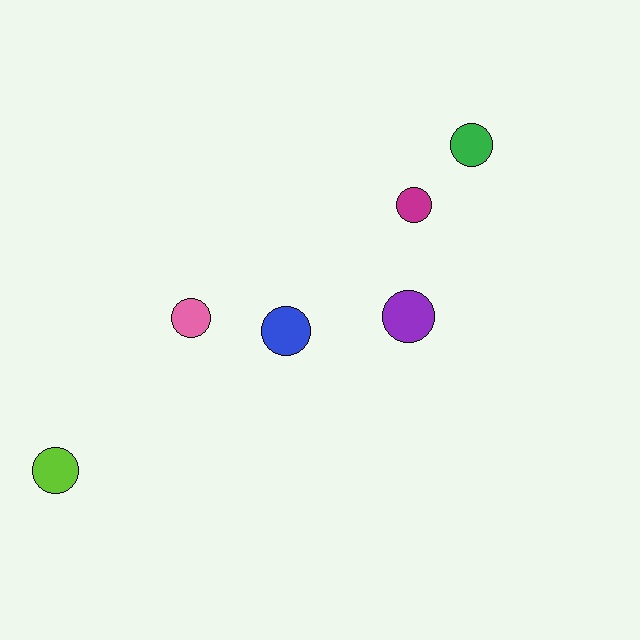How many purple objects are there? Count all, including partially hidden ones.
There is 1 purple object.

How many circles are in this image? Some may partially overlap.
There are 6 circles.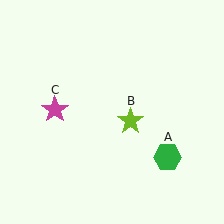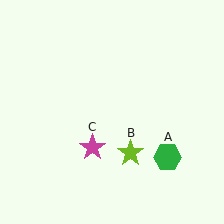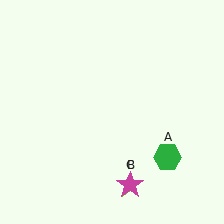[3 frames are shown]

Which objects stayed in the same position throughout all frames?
Green hexagon (object A) remained stationary.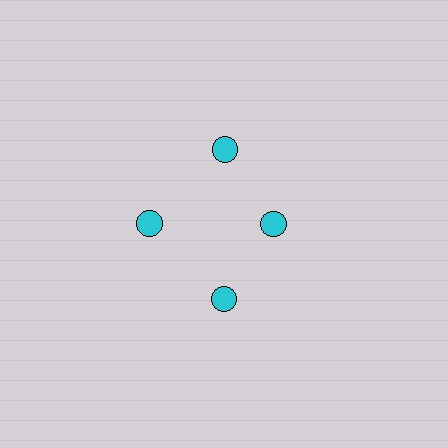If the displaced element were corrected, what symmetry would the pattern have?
It would have 4-fold rotational symmetry — the pattern would map onto itself every 90 degrees.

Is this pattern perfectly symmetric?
No. The 4 cyan circles are arranged in a ring, but one element near the 3 o'clock position is pulled inward toward the center, breaking the 4-fold rotational symmetry.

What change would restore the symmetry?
The symmetry would be restored by moving it outward, back onto the ring so that all 4 circles sit at equal angles and equal distance from the center.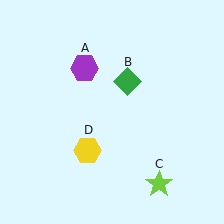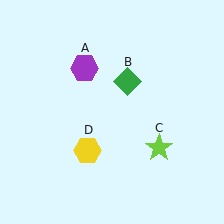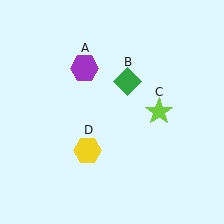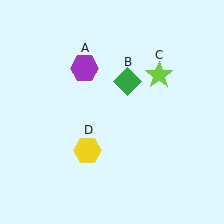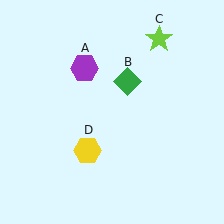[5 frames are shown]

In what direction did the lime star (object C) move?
The lime star (object C) moved up.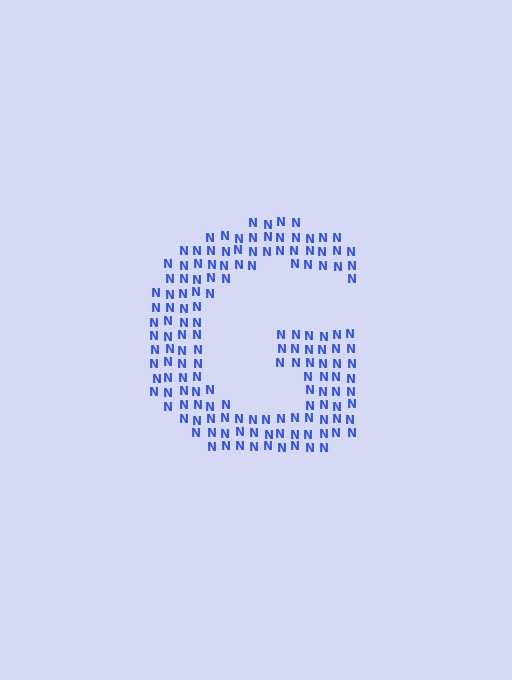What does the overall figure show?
The overall figure shows the letter G.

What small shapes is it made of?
It is made of small letter N's.